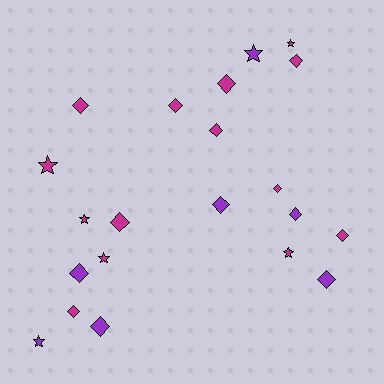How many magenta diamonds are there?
There are 9 magenta diamonds.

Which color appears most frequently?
Magenta, with 14 objects.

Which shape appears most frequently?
Diamond, with 14 objects.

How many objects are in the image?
There are 21 objects.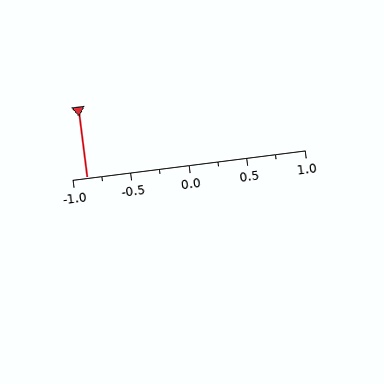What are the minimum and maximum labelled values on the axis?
The axis runs from -1.0 to 1.0.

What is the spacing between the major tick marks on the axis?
The major ticks are spaced 0.5 apart.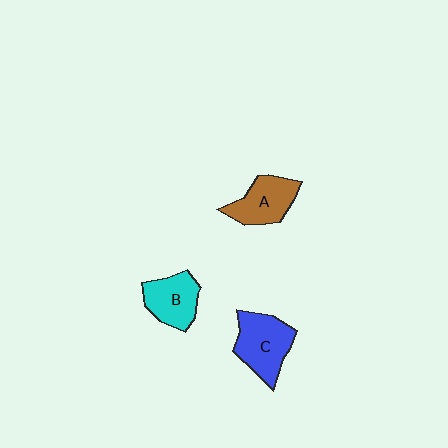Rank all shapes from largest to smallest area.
From largest to smallest: C (blue), A (brown), B (cyan).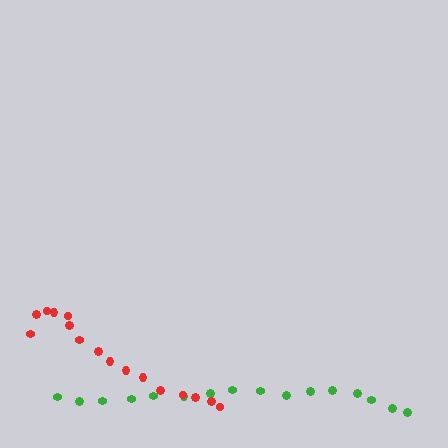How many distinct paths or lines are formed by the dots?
There are 2 distinct paths.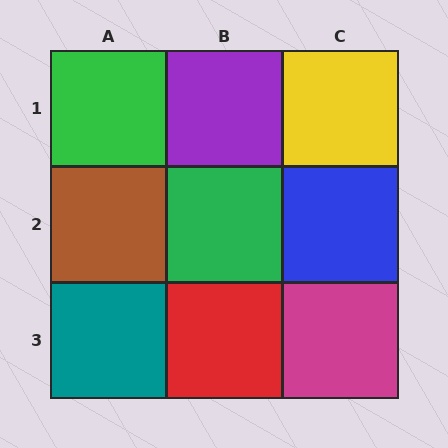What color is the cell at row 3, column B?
Red.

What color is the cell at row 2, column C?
Blue.